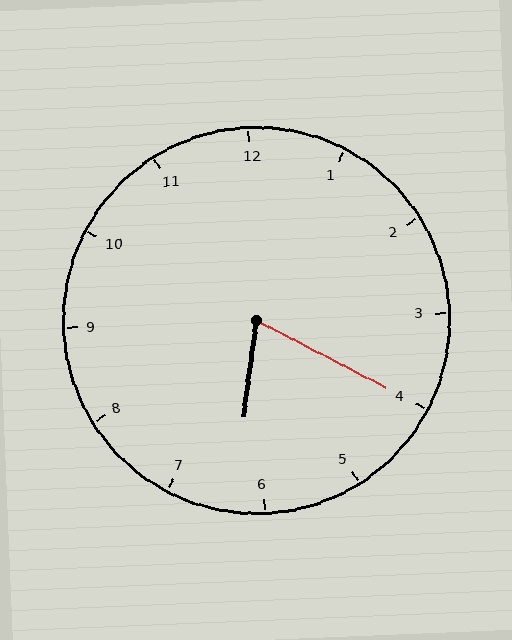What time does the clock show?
6:20.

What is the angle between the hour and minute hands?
Approximately 70 degrees.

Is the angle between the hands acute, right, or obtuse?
It is acute.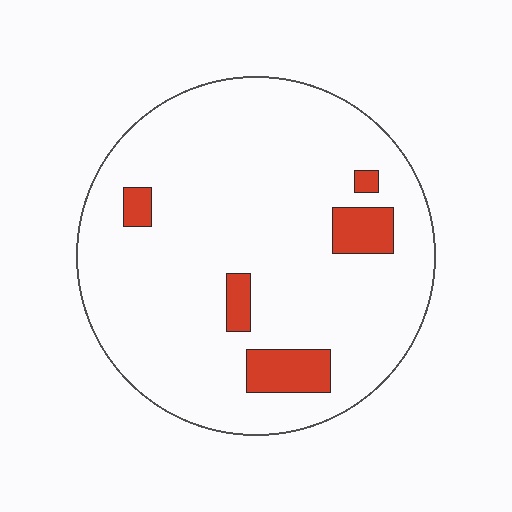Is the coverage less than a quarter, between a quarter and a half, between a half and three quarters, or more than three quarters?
Less than a quarter.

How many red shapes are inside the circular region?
5.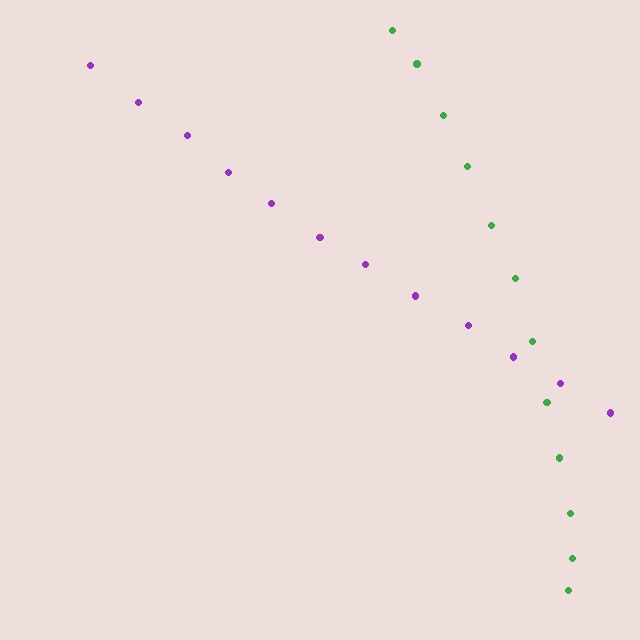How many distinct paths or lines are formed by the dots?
There are 2 distinct paths.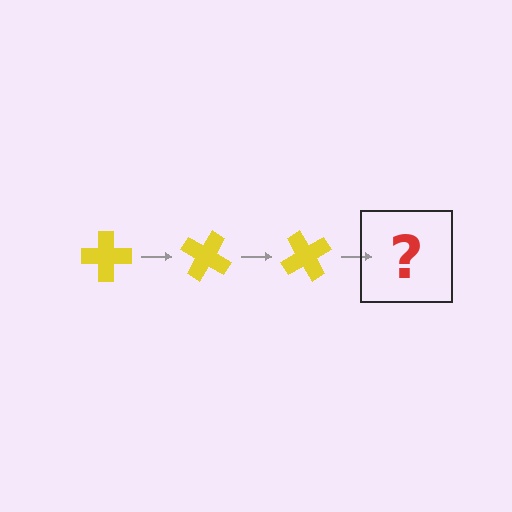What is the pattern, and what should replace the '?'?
The pattern is that the cross rotates 30 degrees each step. The '?' should be a yellow cross rotated 90 degrees.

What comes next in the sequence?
The next element should be a yellow cross rotated 90 degrees.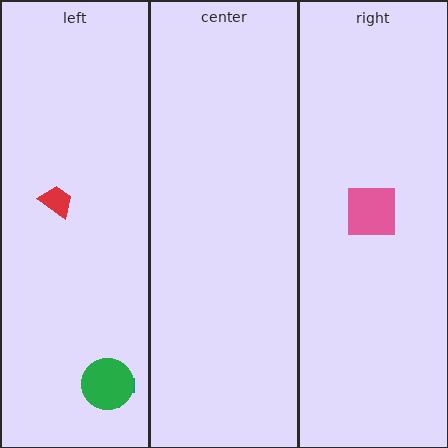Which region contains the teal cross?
The left region.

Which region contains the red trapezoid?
The left region.